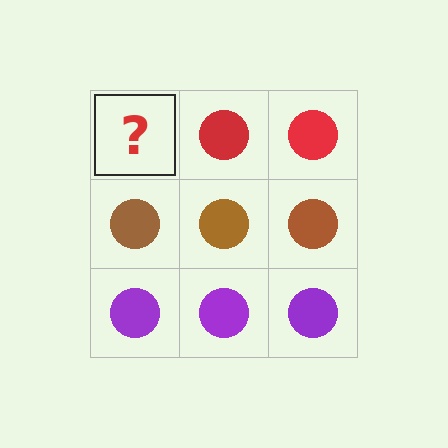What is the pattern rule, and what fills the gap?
The rule is that each row has a consistent color. The gap should be filled with a red circle.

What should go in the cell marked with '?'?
The missing cell should contain a red circle.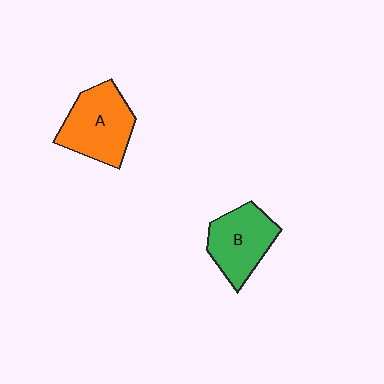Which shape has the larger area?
Shape A (orange).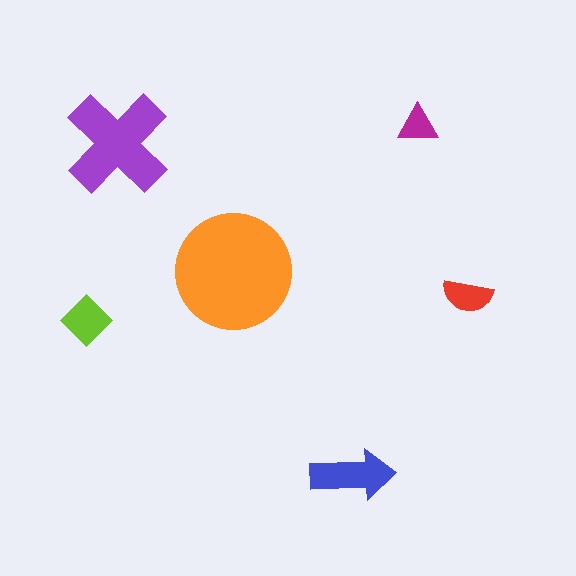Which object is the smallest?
The magenta triangle.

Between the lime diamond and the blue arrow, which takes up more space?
The blue arrow.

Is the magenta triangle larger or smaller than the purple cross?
Smaller.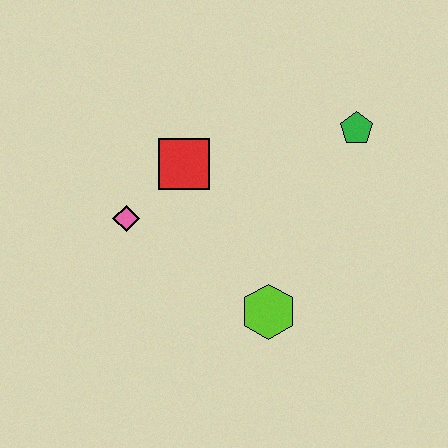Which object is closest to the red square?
The pink diamond is closest to the red square.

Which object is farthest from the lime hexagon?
The green pentagon is farthest from the lime hexagon.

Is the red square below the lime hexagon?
No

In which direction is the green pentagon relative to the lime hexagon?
The green pentagon is above the lime hexagon.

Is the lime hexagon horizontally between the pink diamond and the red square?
No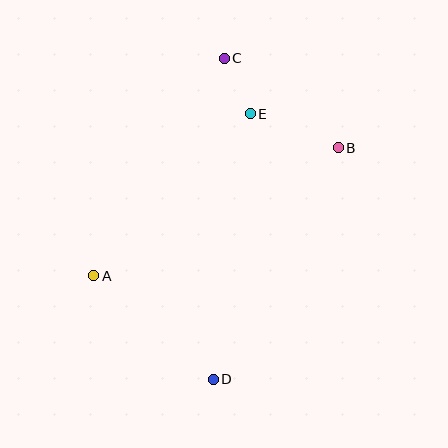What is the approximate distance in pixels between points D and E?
The distance between D and E is approximately 268 pixels.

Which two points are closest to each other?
Points C and E are closest to each other.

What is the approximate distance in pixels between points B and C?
The distance between B and C is approximately 145 pixels.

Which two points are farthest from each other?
Points C and D are farthest from each other.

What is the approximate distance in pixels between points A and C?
The distance between A and C is approximately 254 pixels.